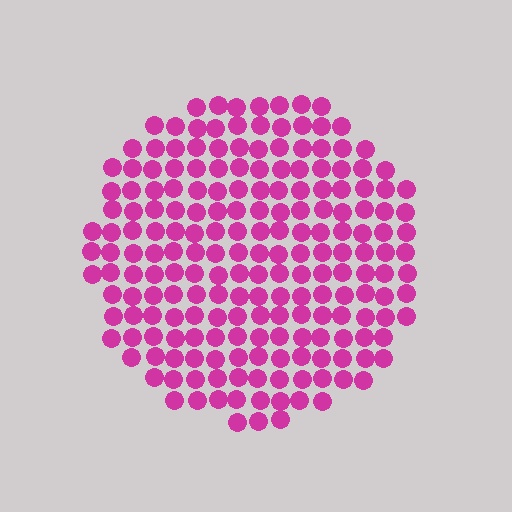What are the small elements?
The small elements are circles.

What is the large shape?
The large shape is a circle.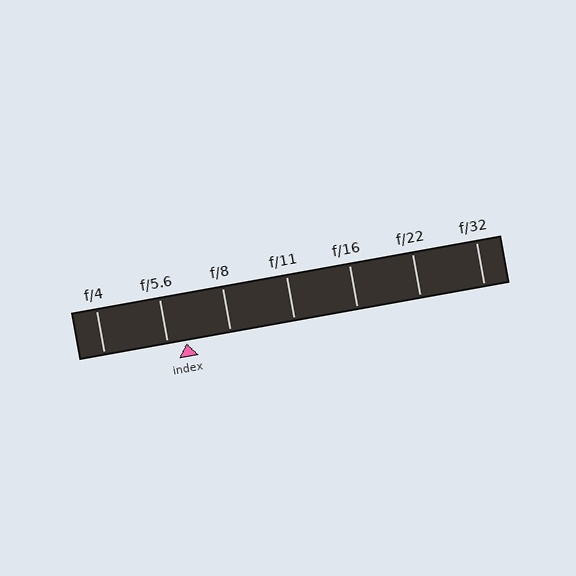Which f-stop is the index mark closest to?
The index mark is closest to f/5.6.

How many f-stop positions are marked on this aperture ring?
There are 7 f-stop positions marked.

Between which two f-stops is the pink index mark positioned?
The index mark is between f/5.6 and f/8.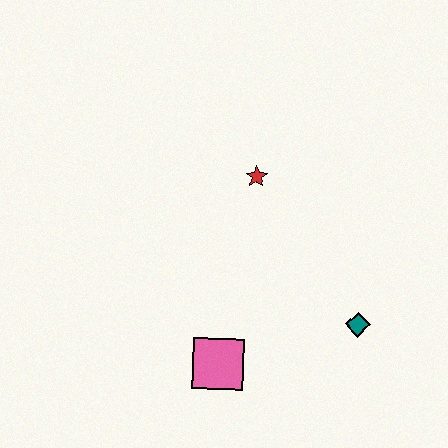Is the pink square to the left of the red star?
Yes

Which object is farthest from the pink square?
The red star is farthest from the pink square.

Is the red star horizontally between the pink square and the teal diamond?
Yes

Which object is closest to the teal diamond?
The pink square is closest to the teal diamond.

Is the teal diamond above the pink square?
Yes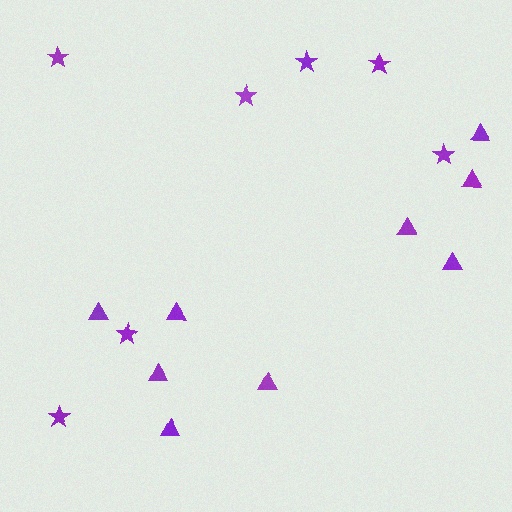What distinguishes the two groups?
There are 2 groups: one group of stars (7) and one group of triangles (9).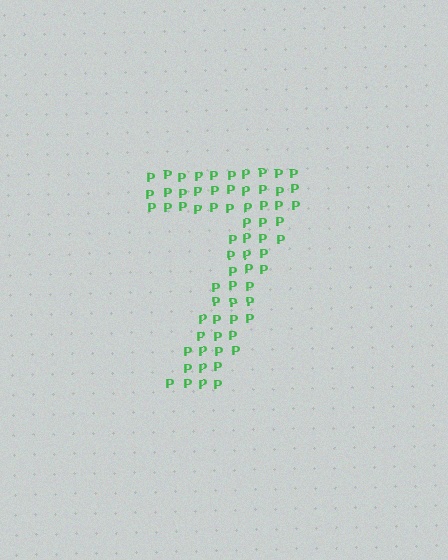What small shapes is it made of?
It is made of small letter P's.